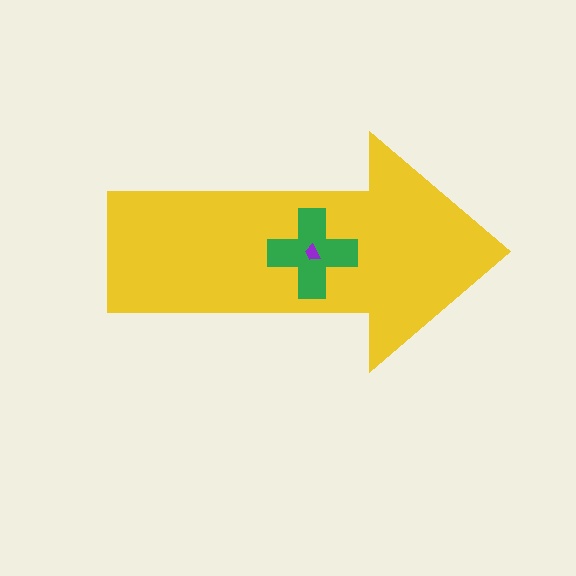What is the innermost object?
The purple trapezoid.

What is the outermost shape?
The yellow arrow.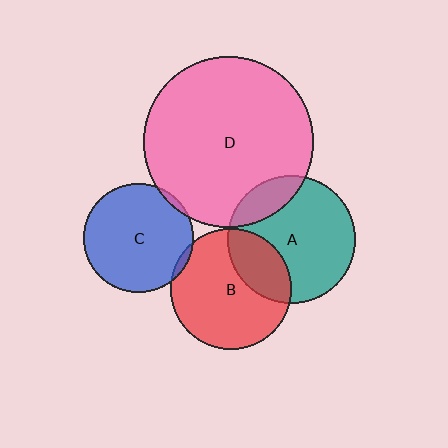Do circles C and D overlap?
Yes.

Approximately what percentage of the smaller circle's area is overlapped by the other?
Approximately 5%.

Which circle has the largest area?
Circle D (pink).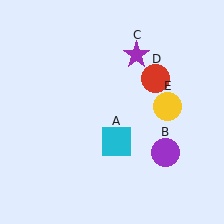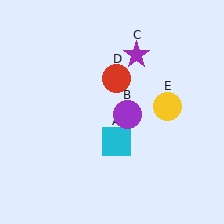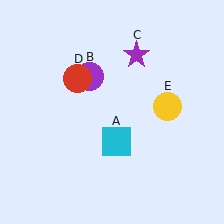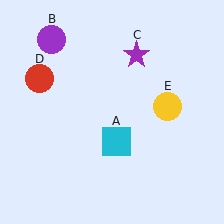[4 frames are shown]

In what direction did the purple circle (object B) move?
The purple circle (object B) moved up and to the left.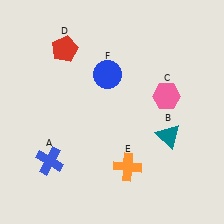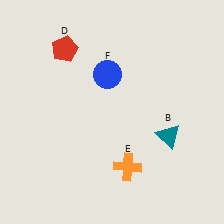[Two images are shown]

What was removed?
The blue cross (A), the pink hexagon (C) were removed in Image 2.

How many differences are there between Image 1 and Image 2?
There are 2 differences between the two images.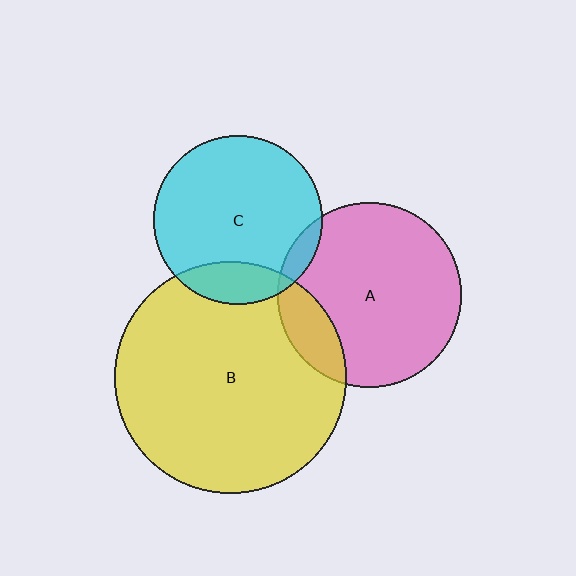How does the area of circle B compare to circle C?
Approximately 1.9 times.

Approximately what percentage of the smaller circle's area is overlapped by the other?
Approximately 15%.